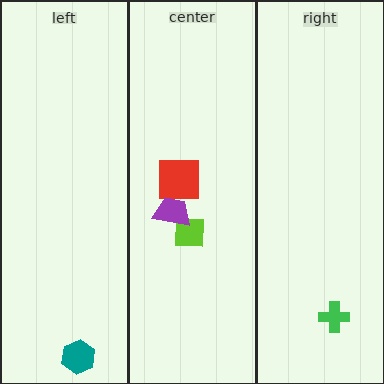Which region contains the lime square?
The center region.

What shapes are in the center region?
The red square, the lime square, the purple trapezoid.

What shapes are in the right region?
The green cross.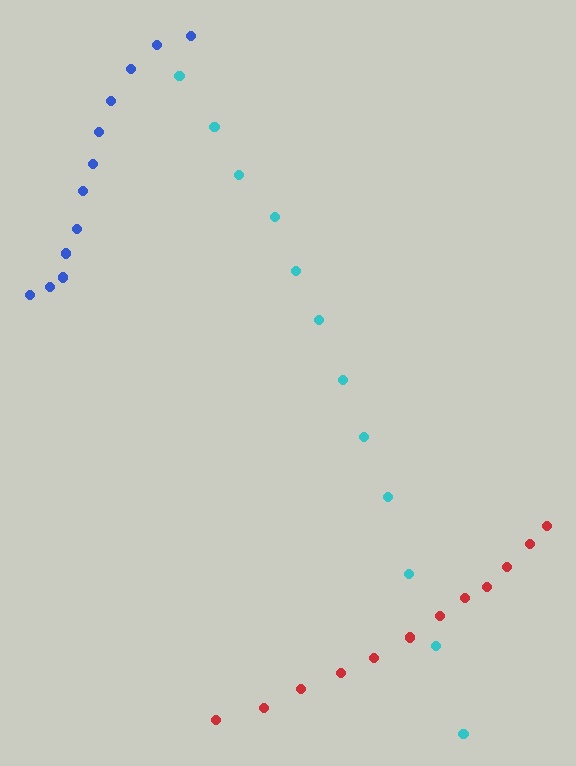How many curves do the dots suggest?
There are 3 distinct paths.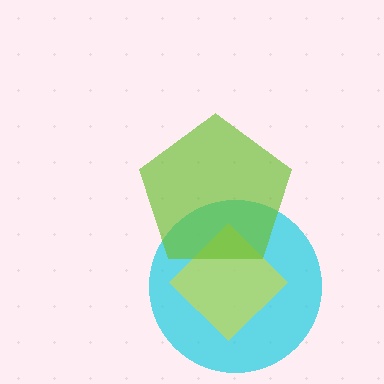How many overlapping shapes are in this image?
There are 3 overlapping shapes in the image.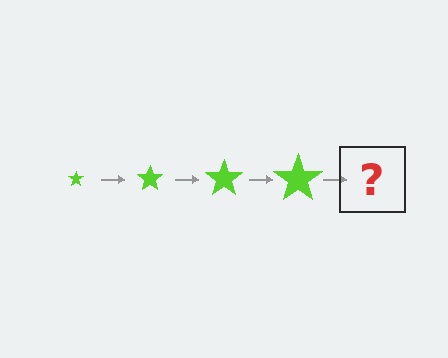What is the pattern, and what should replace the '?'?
The pattern is that the star gets progressively larger each step. The '?' should be a lime star, larger than the previous one.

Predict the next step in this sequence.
The next step is a lime star, larger than the previous one.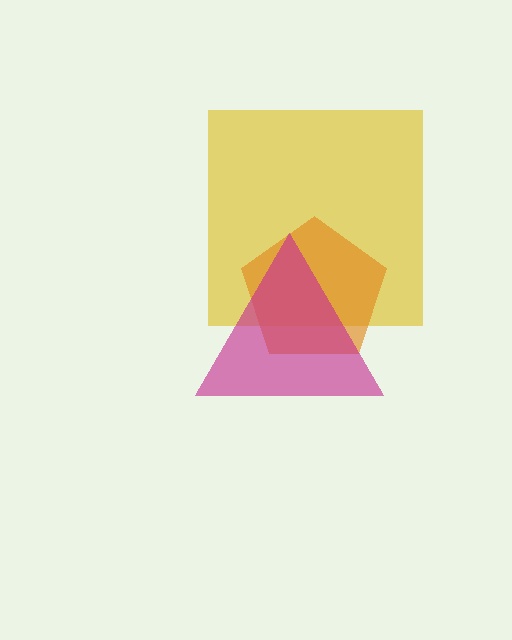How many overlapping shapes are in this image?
There are 3 overlapping shapes in the image.